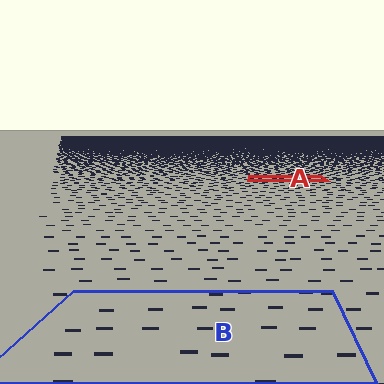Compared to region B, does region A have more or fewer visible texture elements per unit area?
Region A has more texture elements per unit area — they are packed more densely because it is farther away.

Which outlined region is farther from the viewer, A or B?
Region A is farther from the viewer — the texture elements inside it appear smaller and more densely packed.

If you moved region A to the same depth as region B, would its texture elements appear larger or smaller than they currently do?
They would appear larger. At a closer depth, the same texture elements are projected at a bigger on-screen size.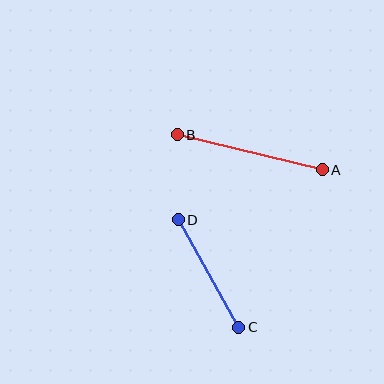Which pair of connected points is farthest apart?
Points A and B are farthest apart.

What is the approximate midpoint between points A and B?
The midpoint is at approximately (250, 152) pixels.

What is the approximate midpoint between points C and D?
The midpoint is at approximately (209, 274) pixels.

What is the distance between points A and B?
The distance is approximately 149 pixels.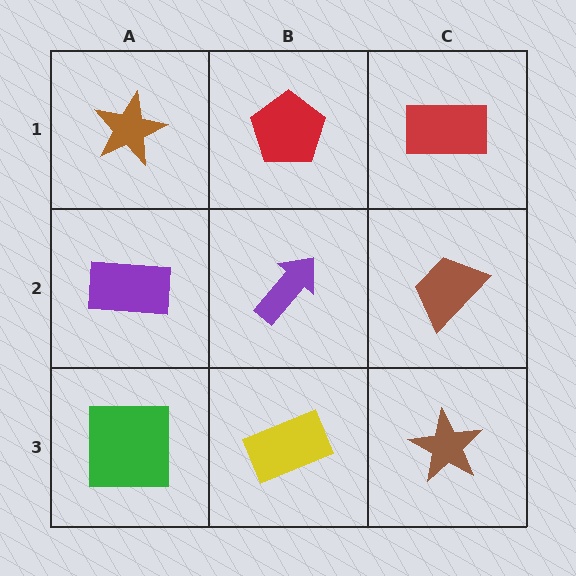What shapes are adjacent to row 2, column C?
A red rectangle (row 1, column C), a brown star (row 3, column C), a purple arrow (row 2, column B).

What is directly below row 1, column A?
A purple rectangle.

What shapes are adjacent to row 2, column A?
A brown star (row 1, column A), a green square (row 3, column A), a purple arrow (row 2, column B).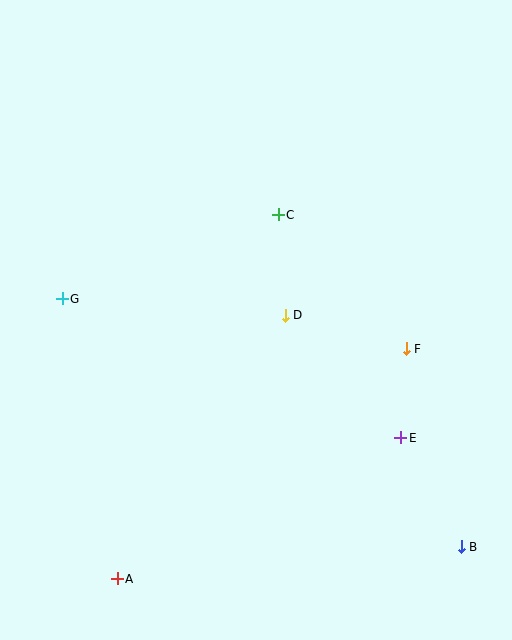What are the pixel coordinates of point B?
Point B is at (461, 547).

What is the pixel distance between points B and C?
The distance between B and C is 379 pixels.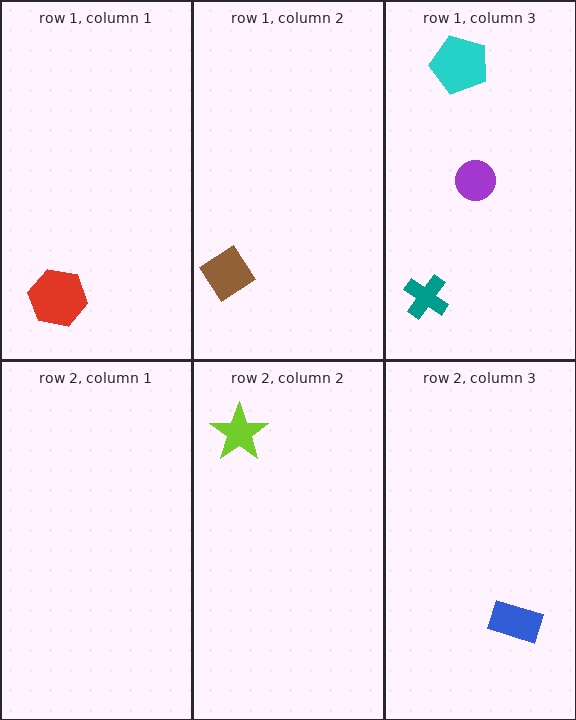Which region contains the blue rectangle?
The row 2, column 3 region.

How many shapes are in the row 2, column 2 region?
1.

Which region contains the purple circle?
The row 1, column 3 region.